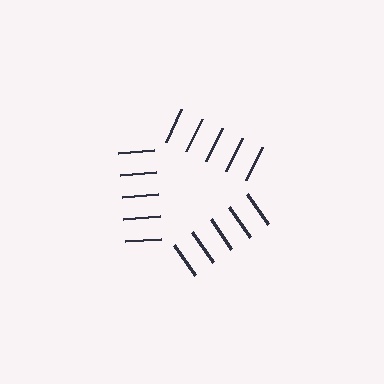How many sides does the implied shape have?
3 sides — the line-ends trace a triangle.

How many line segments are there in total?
15 — 5 along each of the 3 edges.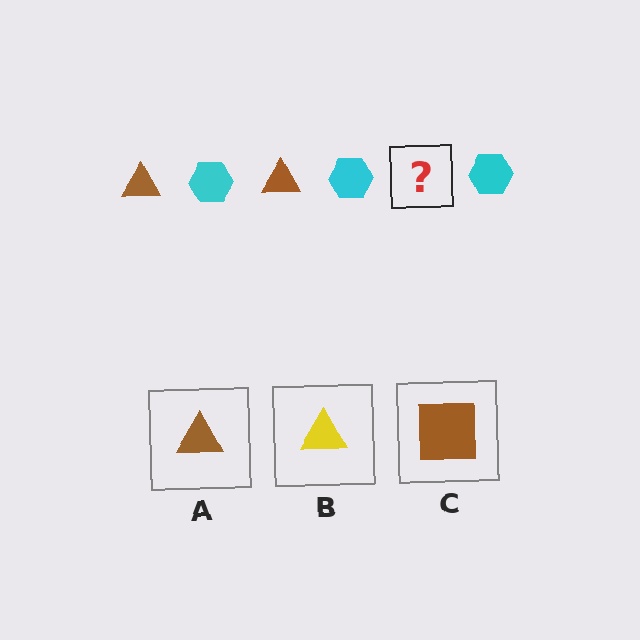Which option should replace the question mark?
Option A.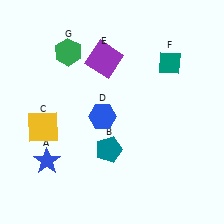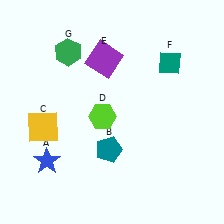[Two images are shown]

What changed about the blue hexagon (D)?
In Image 1, D is blue. In Image 2, it changed to lime.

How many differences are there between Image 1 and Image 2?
There is 1 difference between the two images.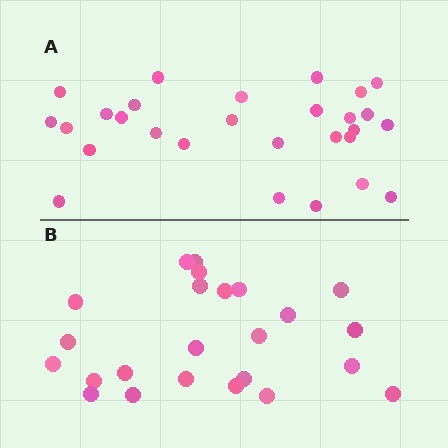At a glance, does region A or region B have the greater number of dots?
Region A (the top region) has more dots.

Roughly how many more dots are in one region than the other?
Region A has about 4 more dots than region B.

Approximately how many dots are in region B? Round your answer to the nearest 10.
About 20 dots. (The exact count is 24, which rounds to 20.)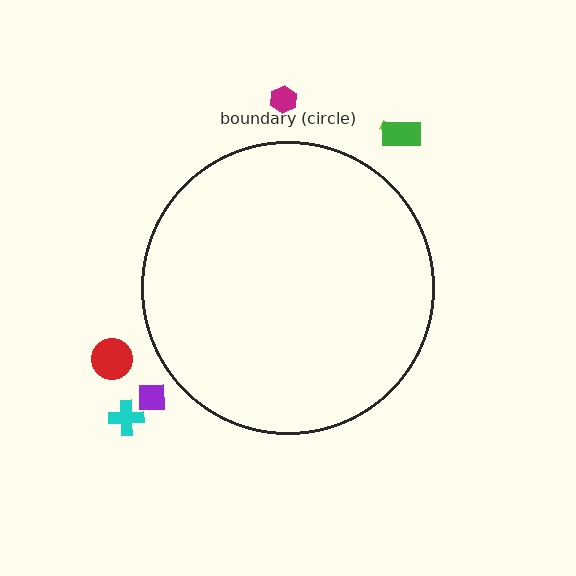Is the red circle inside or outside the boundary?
Outside.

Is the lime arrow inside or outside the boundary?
Outside.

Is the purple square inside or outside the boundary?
Outside.